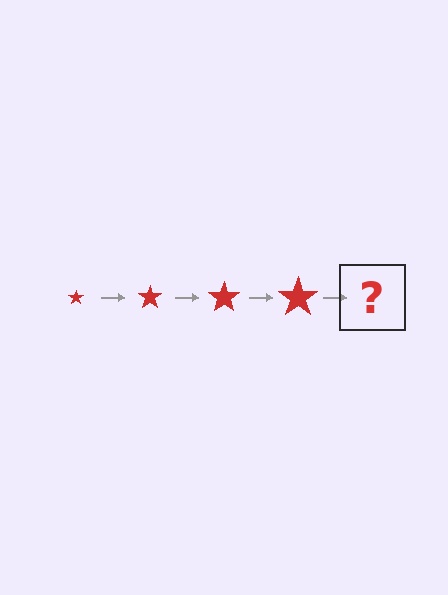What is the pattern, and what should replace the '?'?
The pattern is that the star gets progressively larger each step. The '?' should be a red star, larger than the previous one.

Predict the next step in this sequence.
The next step is a red star, larger than the previous one.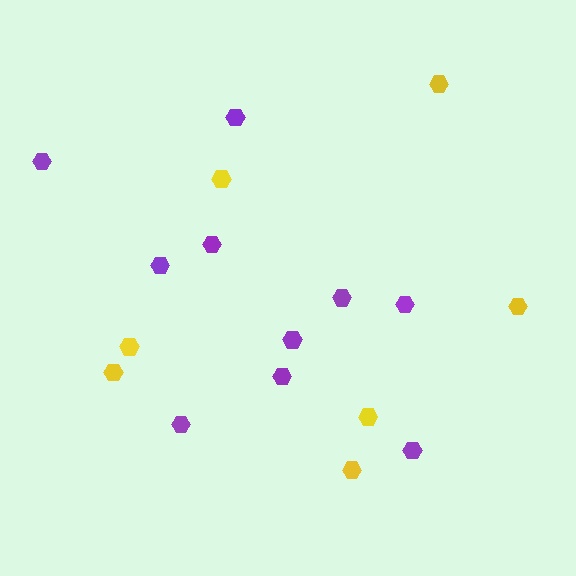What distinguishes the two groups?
There are 2 groups: one group of purple hexagons (10) and one group of yellow hexagons (7).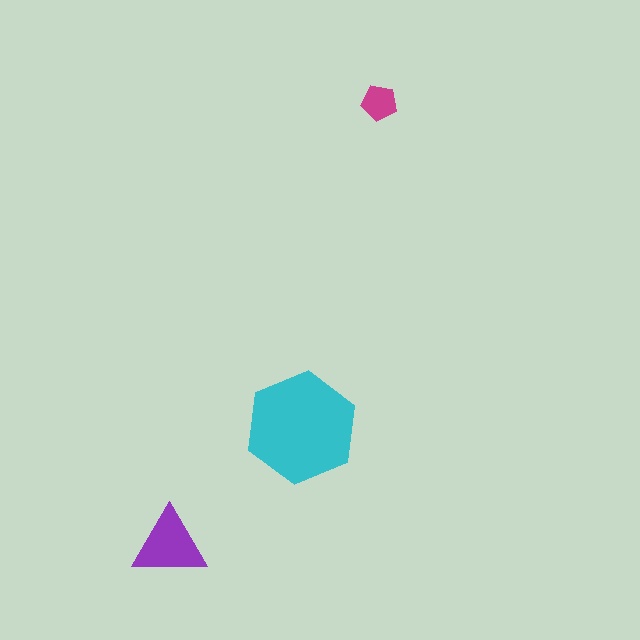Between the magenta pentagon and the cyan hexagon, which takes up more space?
The cyan hexagon.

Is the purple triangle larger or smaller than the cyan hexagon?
Smaller.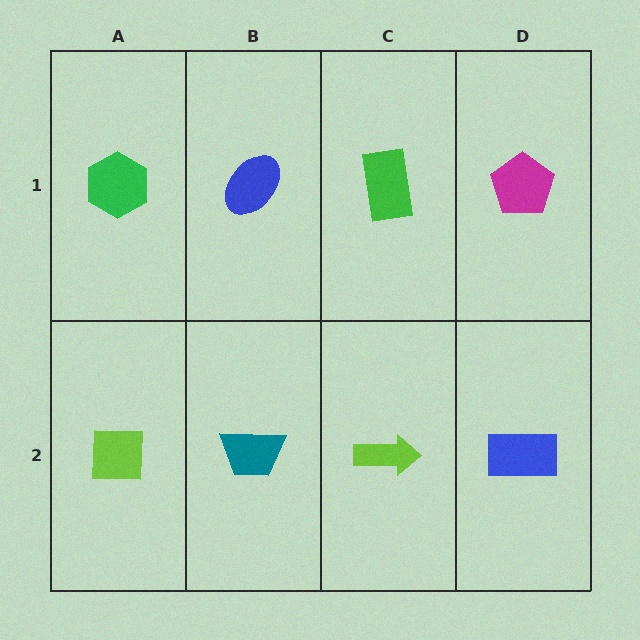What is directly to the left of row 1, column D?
A green rectangle.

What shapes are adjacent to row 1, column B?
A teal trapezoid (row 2, column B), a green hexagon (row 1, column A), a green rectangle (row 1, column C).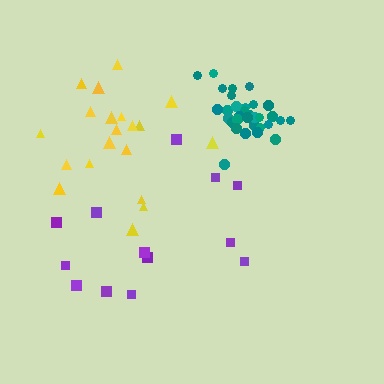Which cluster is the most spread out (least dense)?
Purple.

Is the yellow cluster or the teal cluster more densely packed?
Teal.